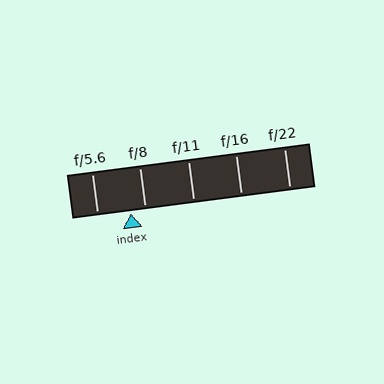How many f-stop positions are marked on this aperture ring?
There are 5 f-stop positions marked.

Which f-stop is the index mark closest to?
The index mark is closest to f/8.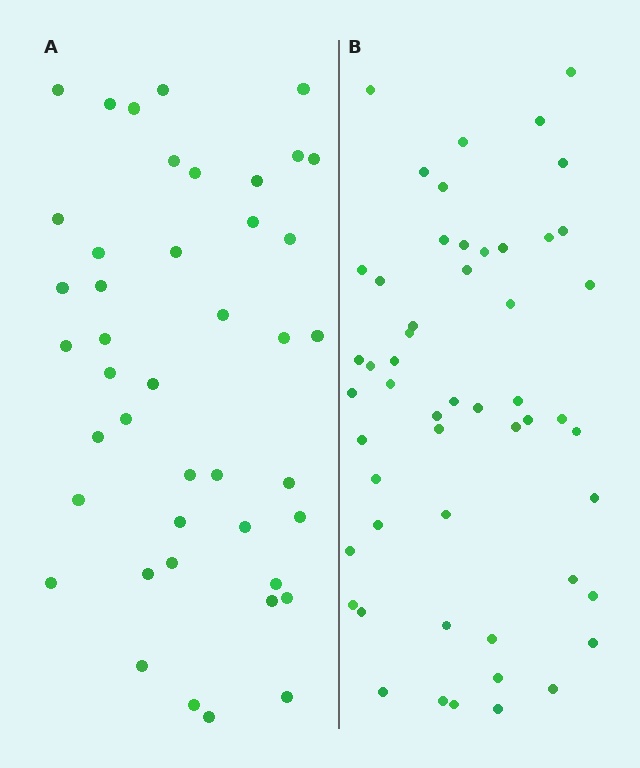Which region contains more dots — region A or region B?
Region B (the right region) has more dots.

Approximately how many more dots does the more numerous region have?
Region B has roughly 10 or so more dots than region A.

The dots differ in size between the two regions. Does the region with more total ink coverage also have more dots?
No. Region A has more total ink coverage because its dots are larger, but region B actually contains more individual dots. Total area can be misleading — the number of items is what matters here.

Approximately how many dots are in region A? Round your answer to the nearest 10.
About 40 dots. (The exact count is 43, which rounds to 40.)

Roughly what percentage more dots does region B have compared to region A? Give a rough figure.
About 25% more.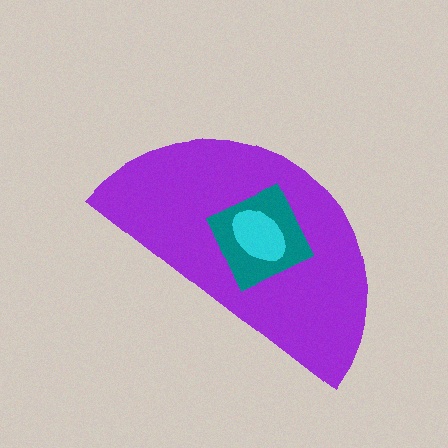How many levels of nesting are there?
3.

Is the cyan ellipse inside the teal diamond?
Yes.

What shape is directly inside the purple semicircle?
The teal diamond.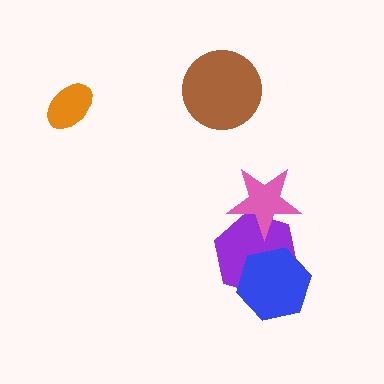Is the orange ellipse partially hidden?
No, no other shape covers it.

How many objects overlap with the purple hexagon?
2 objects overlap with the purple hexagon.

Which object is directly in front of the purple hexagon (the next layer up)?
The blue hexagon is directly in front of the purple hexagon.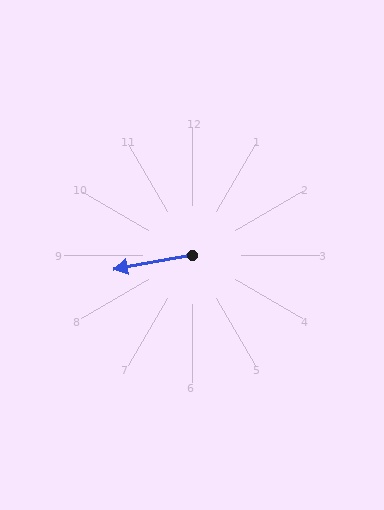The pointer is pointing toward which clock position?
Roughly 9 o'clock.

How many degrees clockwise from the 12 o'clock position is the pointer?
Approximately 260 degrees.